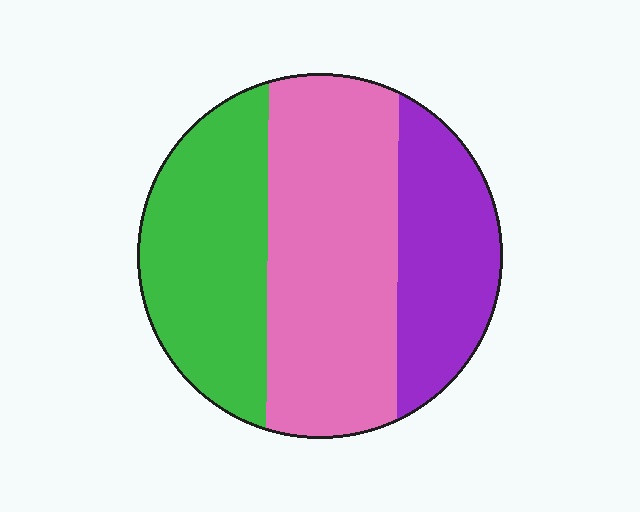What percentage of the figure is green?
Green takes up between a sixth and a third of the figure.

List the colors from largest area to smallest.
From largest to smallest: pink, green, purple.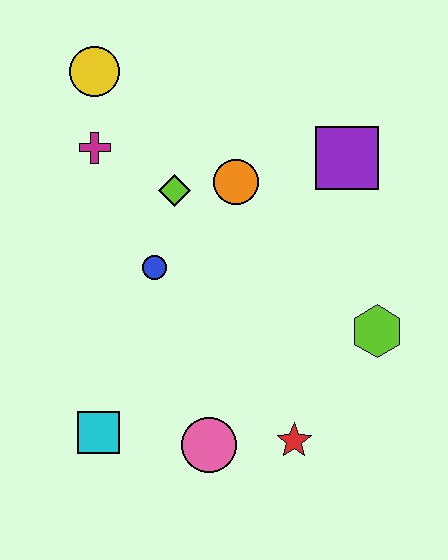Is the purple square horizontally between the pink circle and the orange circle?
No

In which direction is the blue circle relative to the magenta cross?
The blue circle is below the magenta cross.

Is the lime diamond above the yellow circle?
No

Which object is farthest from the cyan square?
The purple square is farthest from the cyan square.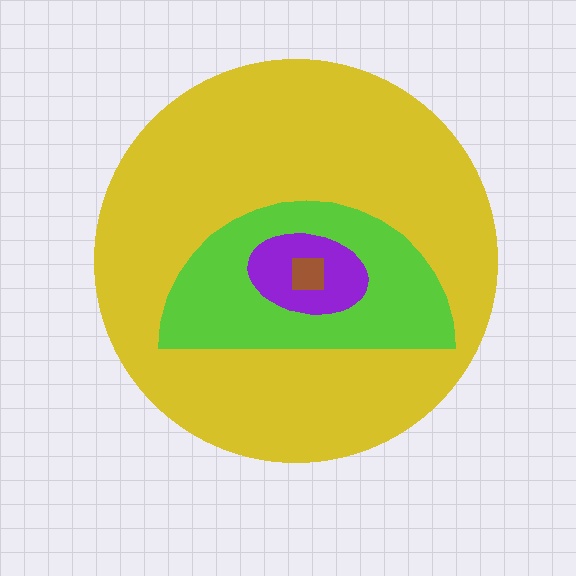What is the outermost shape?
The yellow circle.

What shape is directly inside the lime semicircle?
The purple ellipse.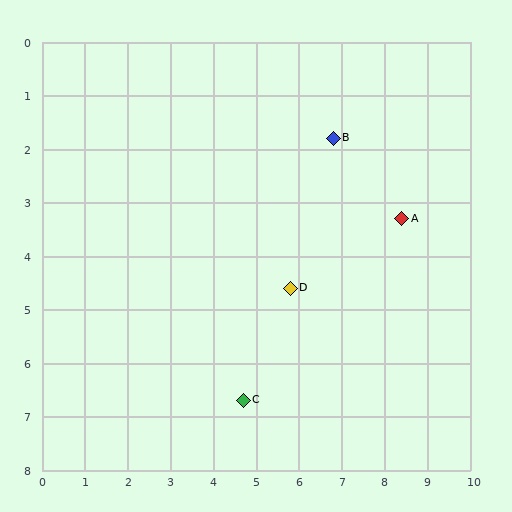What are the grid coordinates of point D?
Point D is at approximately (5.8, 4.6).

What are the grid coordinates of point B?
Point B is at approximately (6.8, 1.8).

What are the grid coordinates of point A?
Point A is at approximately (8.4, 3.3).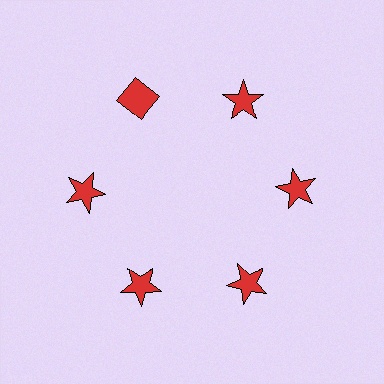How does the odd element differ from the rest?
It has a different shape: diamond instead of star.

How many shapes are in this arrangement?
There are 6 shapes arranged in a ring pattern.